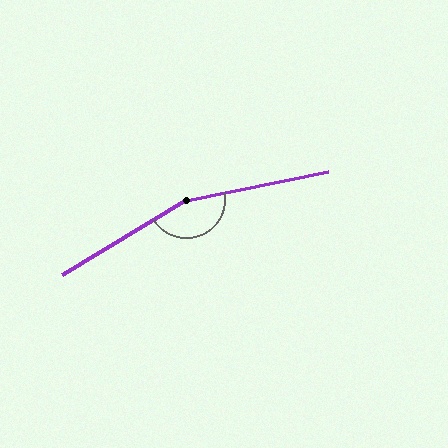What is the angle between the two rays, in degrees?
Approximately 160 degrees.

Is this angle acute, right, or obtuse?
It is obtuse.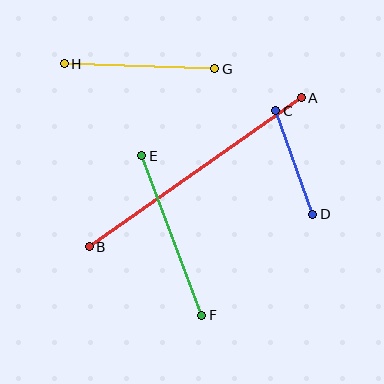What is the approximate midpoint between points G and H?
The midpoint is at approximately (139, 66) pixels.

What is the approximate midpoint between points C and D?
The midpoint is at approximately (294, 163) pixels.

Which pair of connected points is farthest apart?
Points A and B are farthest apart.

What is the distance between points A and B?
The distance is approximately 259 pixels.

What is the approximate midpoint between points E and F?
The midpoint is at approximately (172, 236) pixels.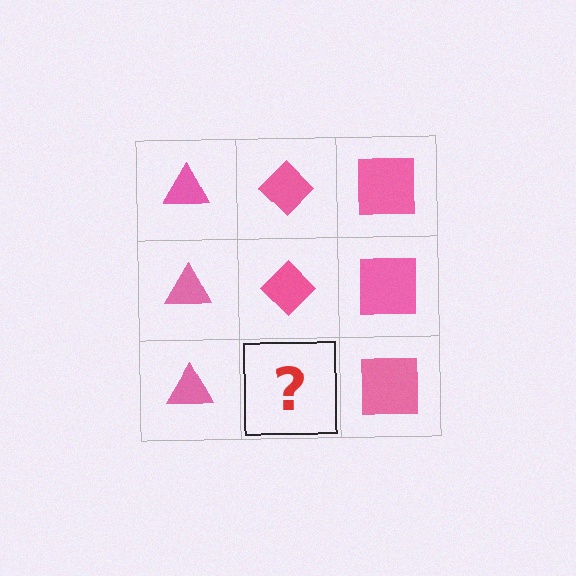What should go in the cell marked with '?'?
The missing cell should contain a pink diamond.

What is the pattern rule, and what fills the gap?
The rule is that each column has a consistent shape. The gap should be filled with a pink diamond.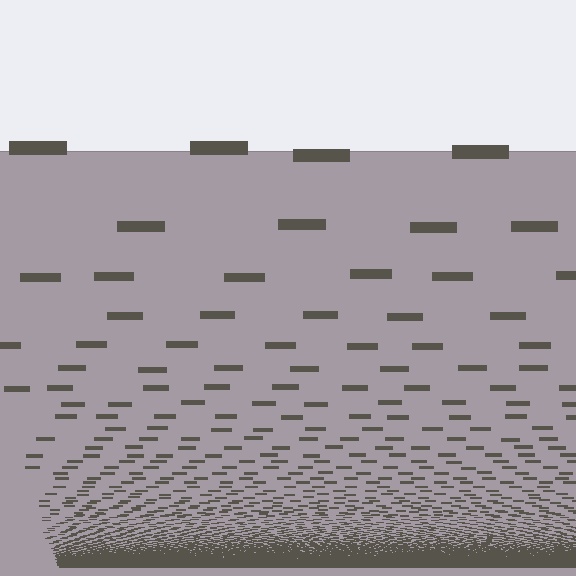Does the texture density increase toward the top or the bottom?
Density increases toward the bottom.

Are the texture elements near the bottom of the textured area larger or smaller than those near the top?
Smaller. The gradient is inverted — elements near the bottom are smaller and denser.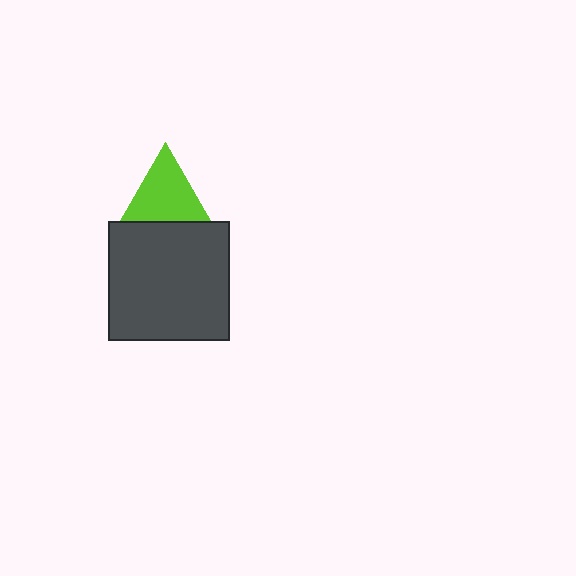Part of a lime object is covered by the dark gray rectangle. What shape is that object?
It is a triangle.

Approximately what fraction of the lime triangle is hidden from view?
Roughly 31% of the lime triangle is hidden behind the dark gray rectangle.